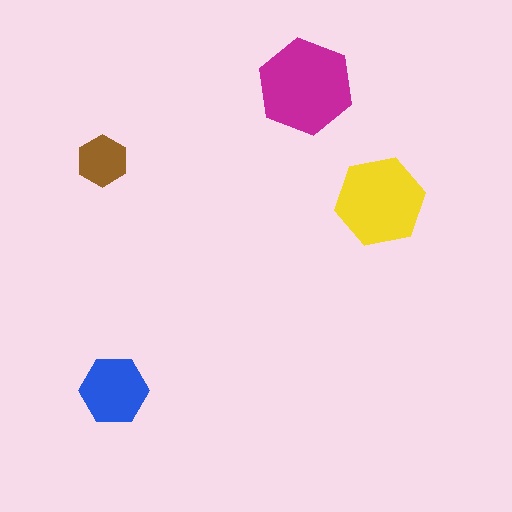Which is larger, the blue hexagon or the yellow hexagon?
The yellow one.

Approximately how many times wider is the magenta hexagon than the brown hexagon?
About 2 times wider.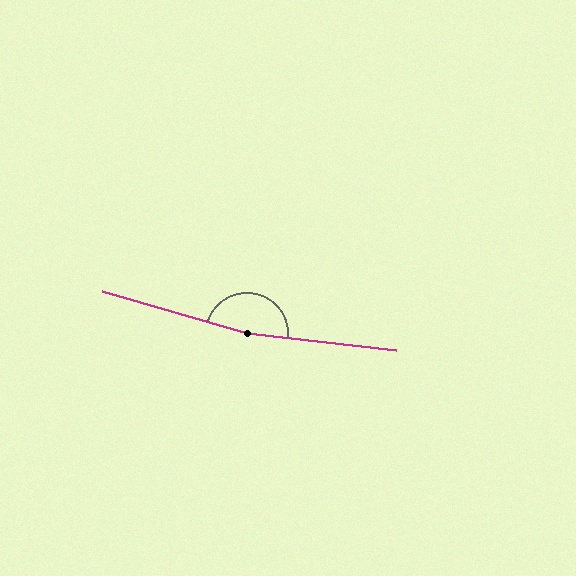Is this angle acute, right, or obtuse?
It is obtuse.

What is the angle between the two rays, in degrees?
Approximately 170 degrees.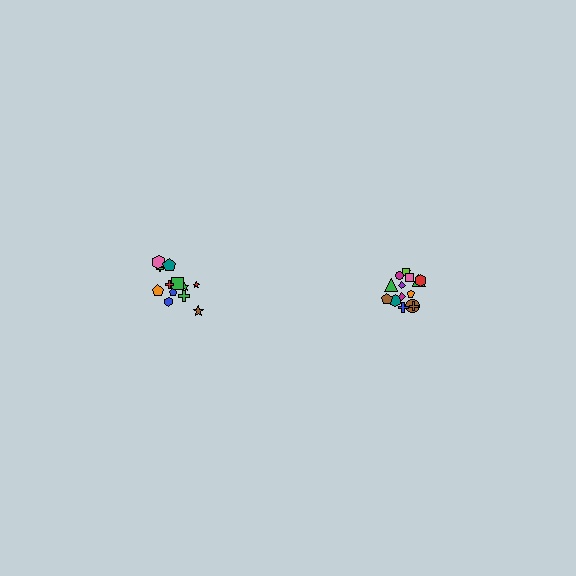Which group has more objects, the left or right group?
The right group.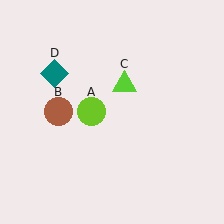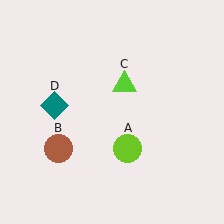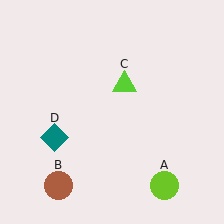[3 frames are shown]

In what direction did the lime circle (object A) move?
The lime circle (object A) moved down and to the right.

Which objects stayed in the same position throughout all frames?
Lime triangle (object C) remained stationary.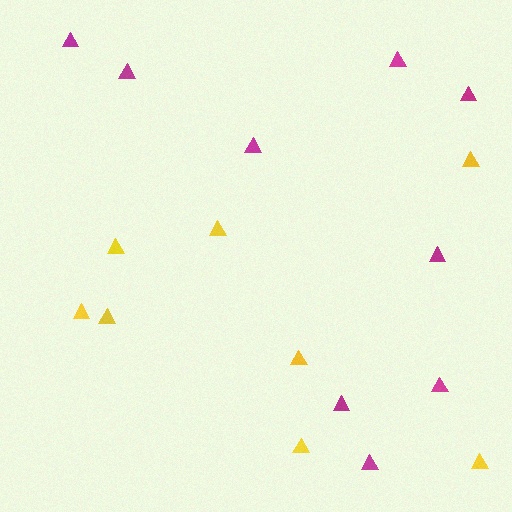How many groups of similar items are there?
There are 2 groups: one group of yellow triangles (8) and one group of magenta triangles (9).